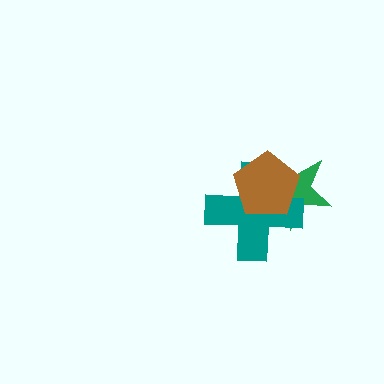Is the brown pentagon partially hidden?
No, no other shape covers it.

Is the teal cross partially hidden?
Yes, it is partially covered by another shape.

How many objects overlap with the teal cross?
2 objects overlap with the teal cross.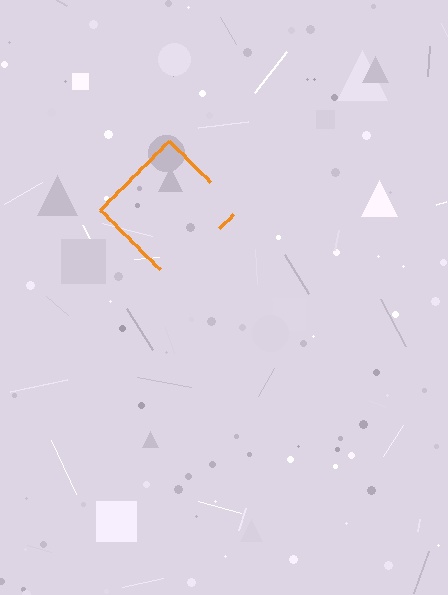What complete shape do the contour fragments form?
The contour fragments form a diamond.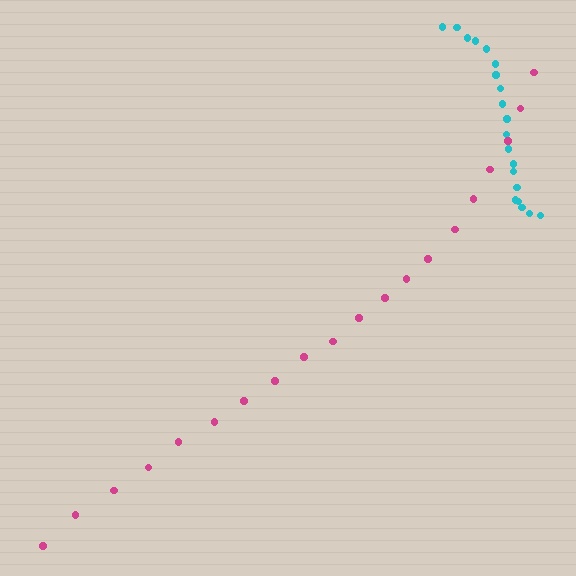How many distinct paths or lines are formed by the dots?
There are 2 distinct paths.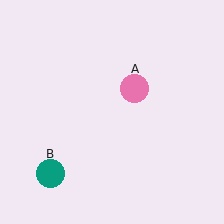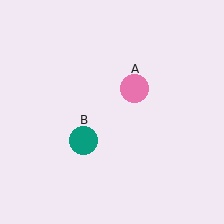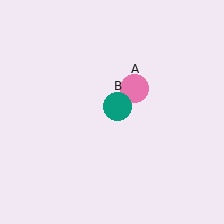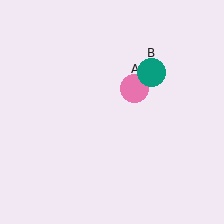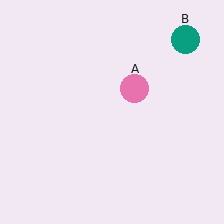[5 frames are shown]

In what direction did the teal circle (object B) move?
The teal circle (object B) moved up and to the right.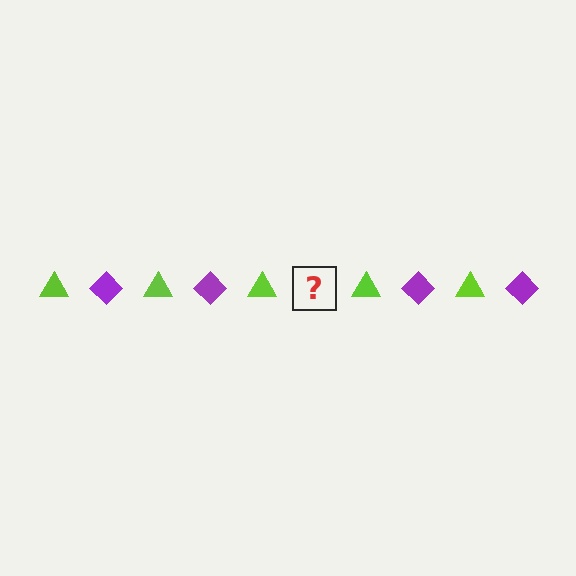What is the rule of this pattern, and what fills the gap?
The rule is that the pattern alternates between lime triangle and purple diamond. The gap should be filled with a purple diamond.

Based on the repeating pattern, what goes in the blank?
The blank should be a purple diamond.